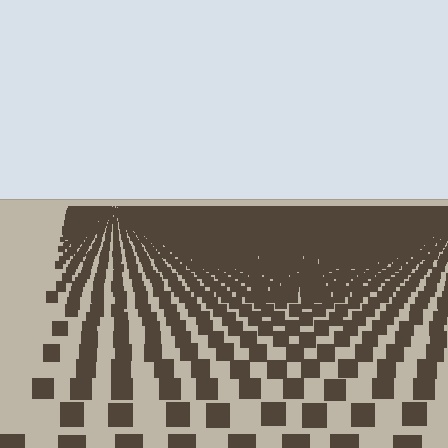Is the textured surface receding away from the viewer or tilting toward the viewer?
The surface is receding away from the viewer. Texture elements get smaller and denser toward the top.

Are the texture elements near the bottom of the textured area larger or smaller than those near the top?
Larger. Near the bottom, elements are closer to the viewer and appear at a bigger on-screen size.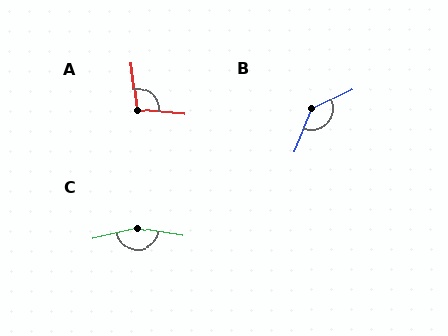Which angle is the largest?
C, at approximately 157 degrees.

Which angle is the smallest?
A, at approximately 102 degrees.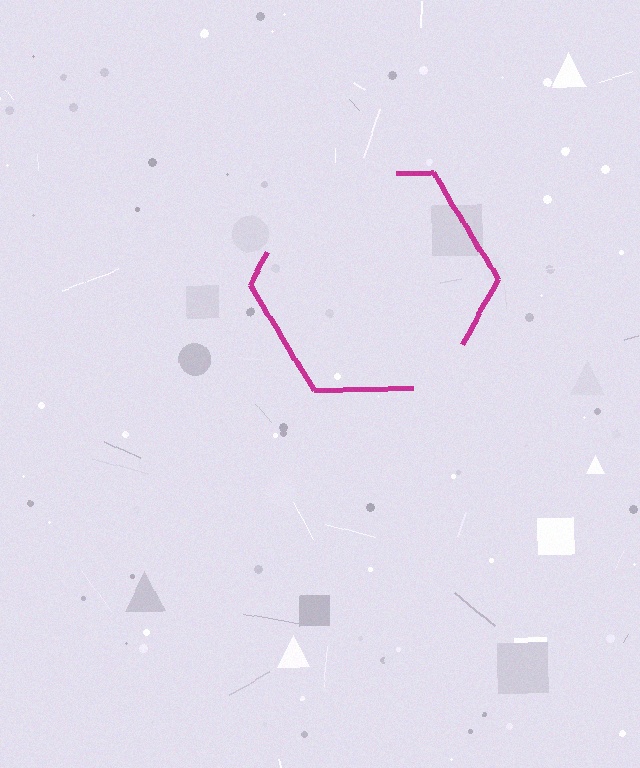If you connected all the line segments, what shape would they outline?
They would outline a hexagon.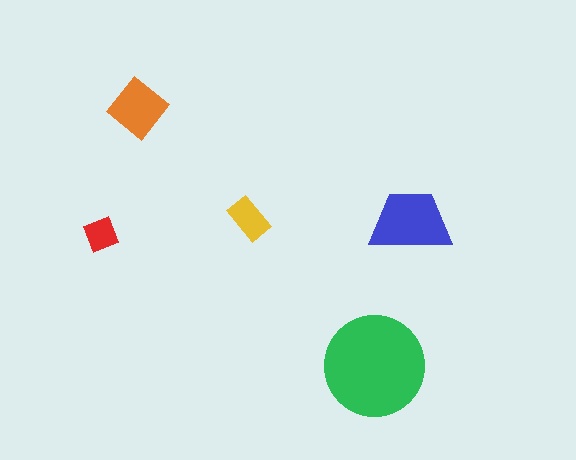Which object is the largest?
The green circle.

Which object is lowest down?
The green circle is bottommost.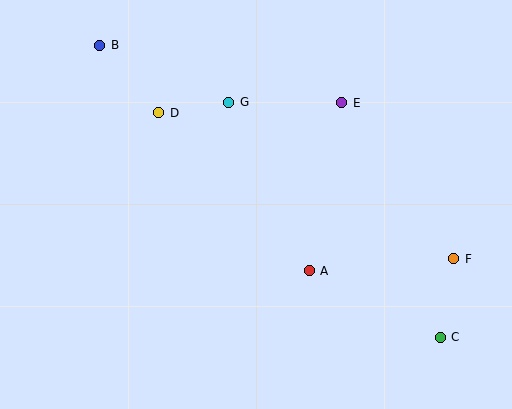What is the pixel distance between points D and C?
The distance between D and C is 360 pixels.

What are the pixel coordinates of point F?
Point F is at (454, 259).